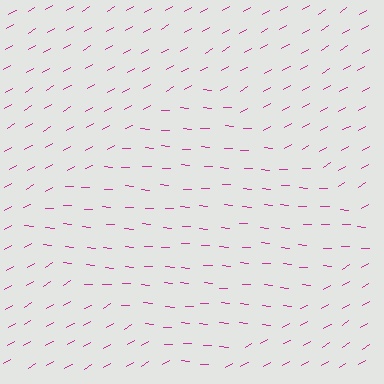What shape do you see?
I see a diamond.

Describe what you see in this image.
The image is filled with small magenta line segments. A diamond region in the image has lines oriented differently from the surrounding lines, creating a visible texture boundary.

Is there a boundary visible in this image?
Yes, there is a texture boundary formed by a change in line orientation.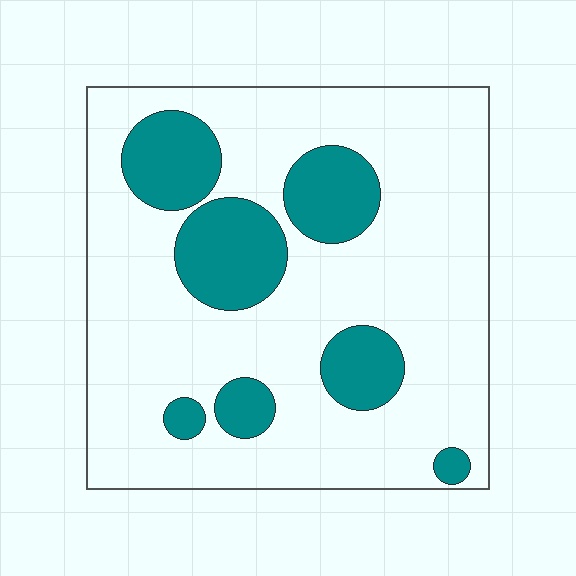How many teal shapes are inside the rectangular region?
7.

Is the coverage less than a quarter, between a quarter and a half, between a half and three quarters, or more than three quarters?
Less than a quarter.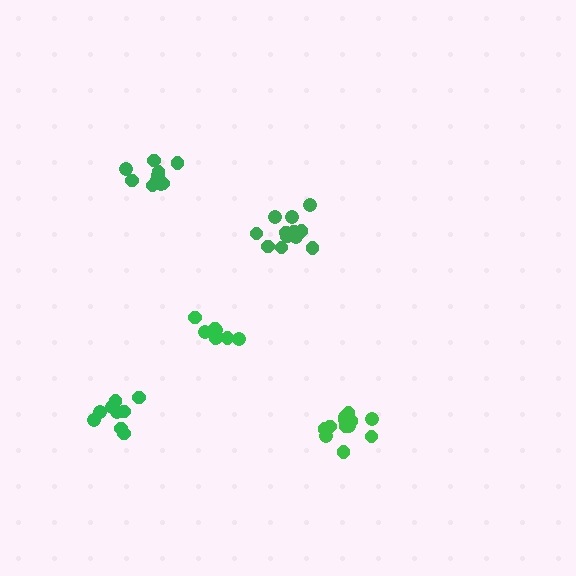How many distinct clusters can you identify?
There are 5 distinct clusters.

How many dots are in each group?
Group 1: 8 dots, Group 2: 10 dots, Group 3: 14 dots, Group 4: 9 dots, Group 5: 12 dots (53 total).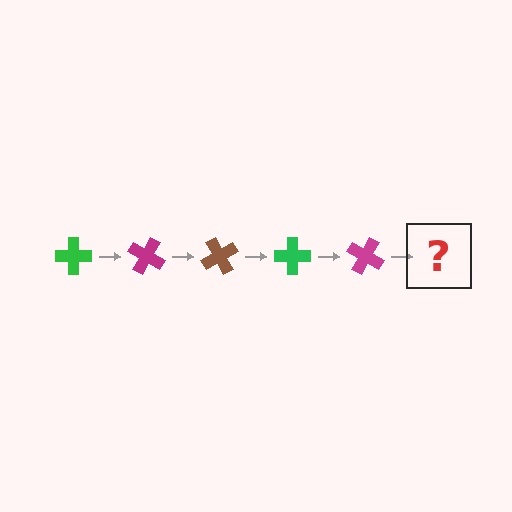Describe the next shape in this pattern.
It should be a brown cross, rotated 150 degrees from the start.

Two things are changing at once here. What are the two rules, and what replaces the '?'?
The two rules are that it rotates 30 degrees each step and the color cycles through green, magenta, and brown. The '?' should be a brown cross, rotated 150 degrees from the start.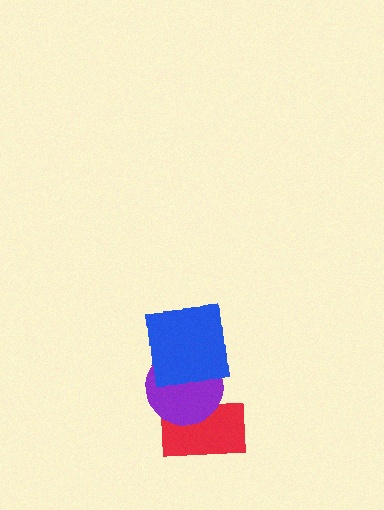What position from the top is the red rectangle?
The red rectangle is 3rd from the top.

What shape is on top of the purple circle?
The blue square is on top of the purple circle.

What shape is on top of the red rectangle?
The purple circle is on top of the red rectangle.